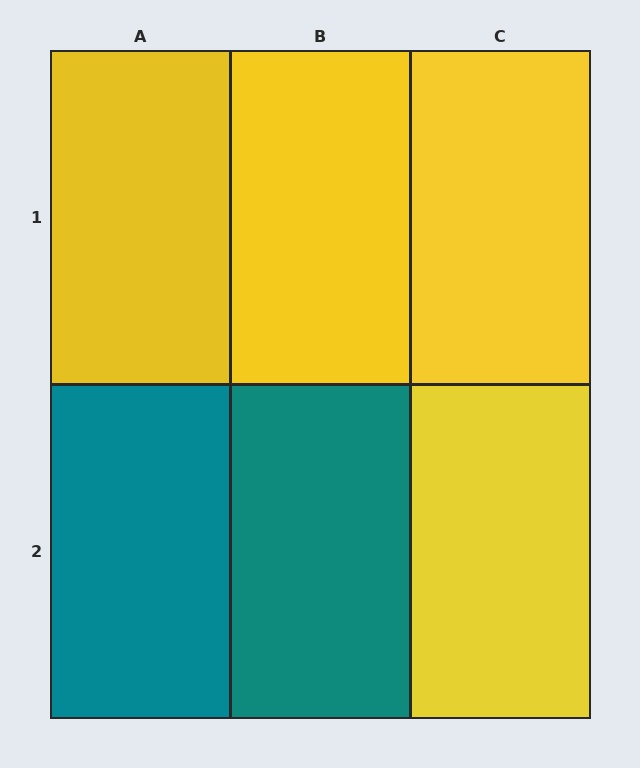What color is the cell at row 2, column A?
Teal.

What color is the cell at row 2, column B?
Teal.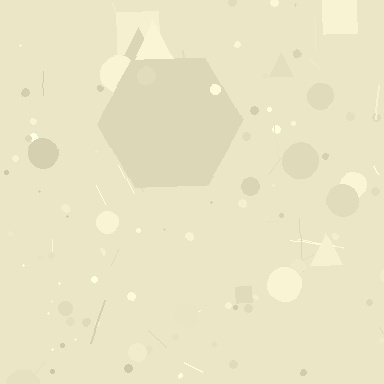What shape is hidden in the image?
A hexagon is hidden in the image.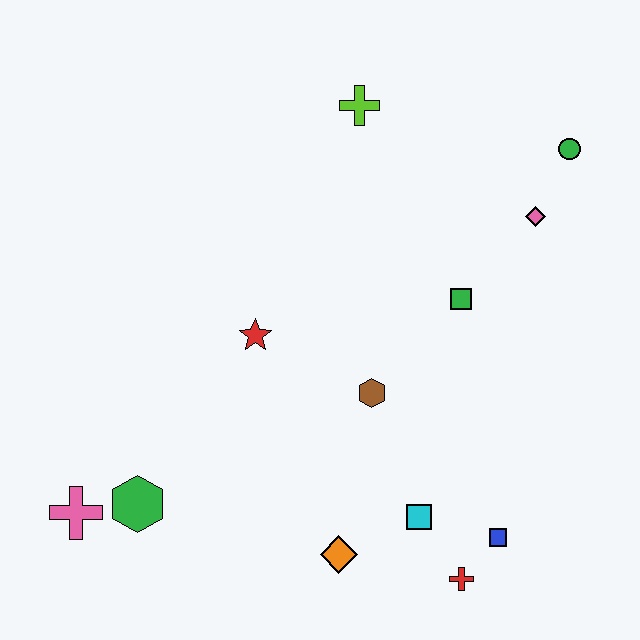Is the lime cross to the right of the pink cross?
Yes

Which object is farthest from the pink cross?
The green circle is farthest from the pink cross.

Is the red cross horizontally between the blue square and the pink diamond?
No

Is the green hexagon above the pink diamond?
No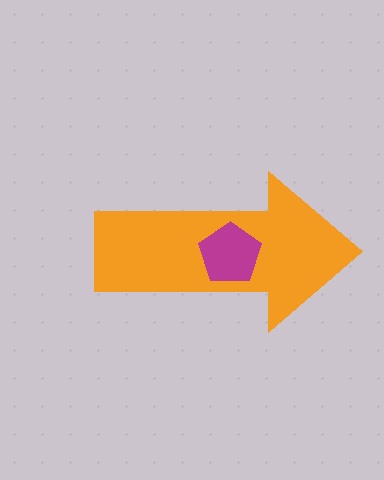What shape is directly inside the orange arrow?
The magenta pentagon.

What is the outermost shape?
The orange arrow.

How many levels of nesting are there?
2.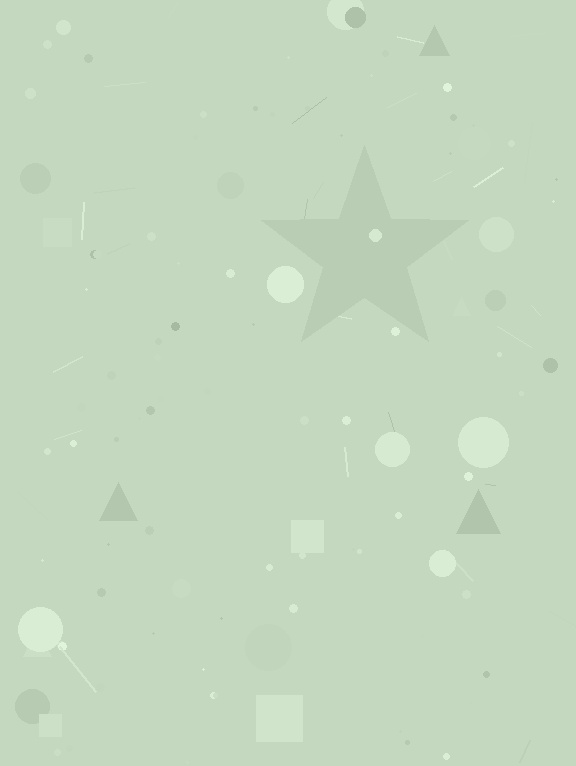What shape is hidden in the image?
A star is hidden in the image.